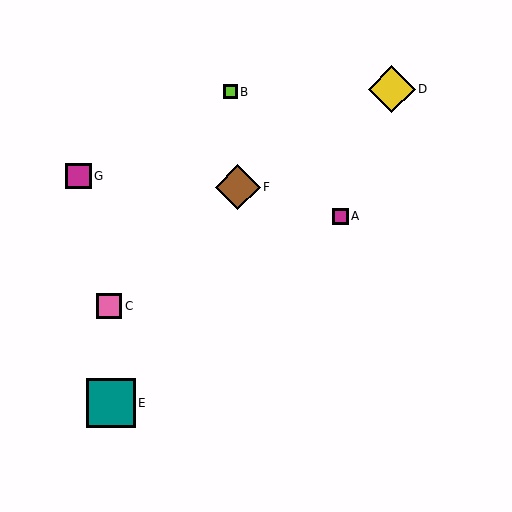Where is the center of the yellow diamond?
The center of the yellow diamond is at (392, 89).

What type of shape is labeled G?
Shape G is a magenta square.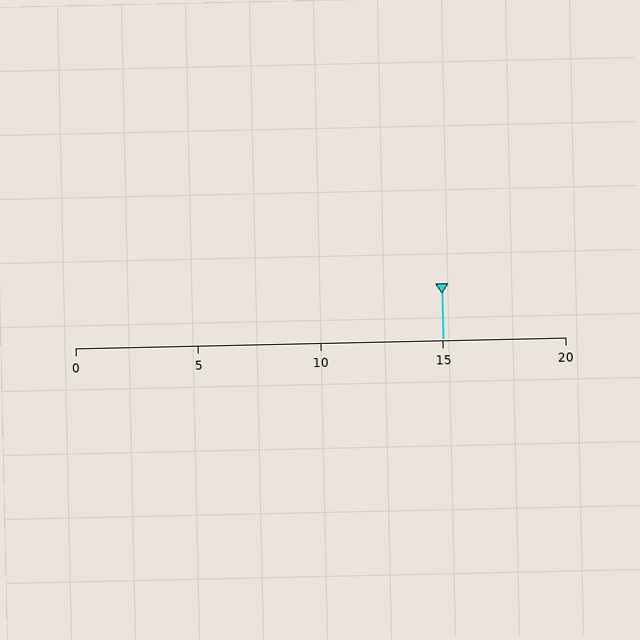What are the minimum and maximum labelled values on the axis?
The axis runs from 0 to 20.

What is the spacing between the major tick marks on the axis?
The major ticks are spaced 5 apart.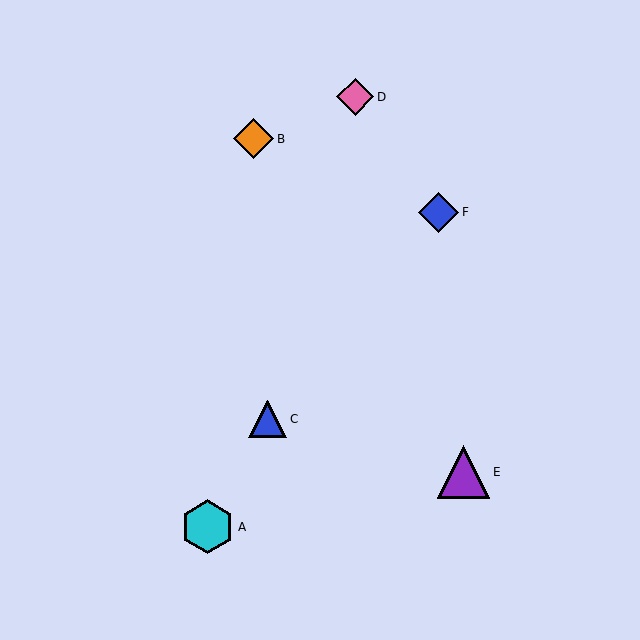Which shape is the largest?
The cyan hexagon (labeled A) is the largest.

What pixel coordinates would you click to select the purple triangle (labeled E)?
Click at (463, 472) to select the purple triangle E.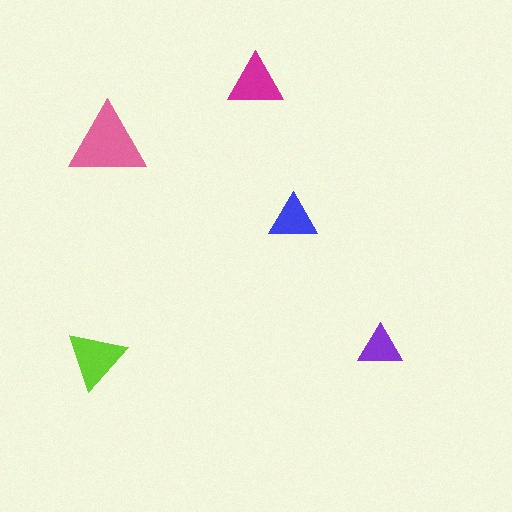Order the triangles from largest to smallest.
the pink one, the lime one, the magenta one, the blue one, the purple one.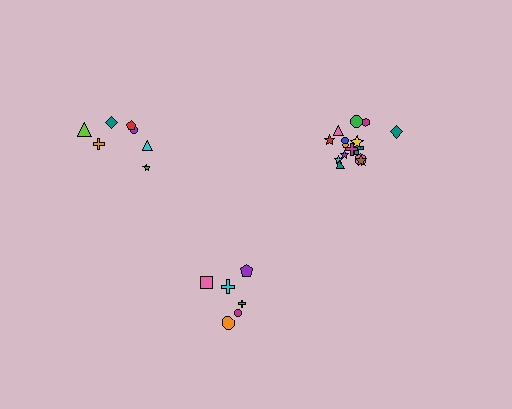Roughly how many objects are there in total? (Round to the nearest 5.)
Roughly 30 objects in total.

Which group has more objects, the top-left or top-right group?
The top-right group.